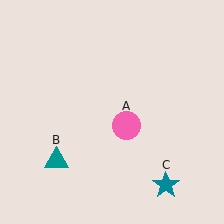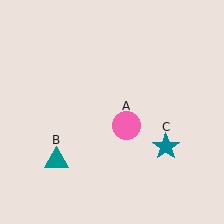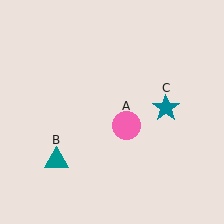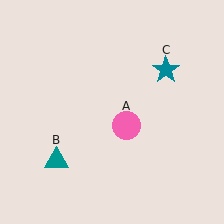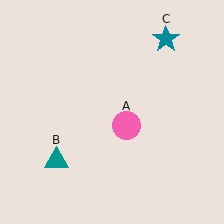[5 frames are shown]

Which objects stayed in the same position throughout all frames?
Pink circle (object A) and teal triangle (object B) remained stationary.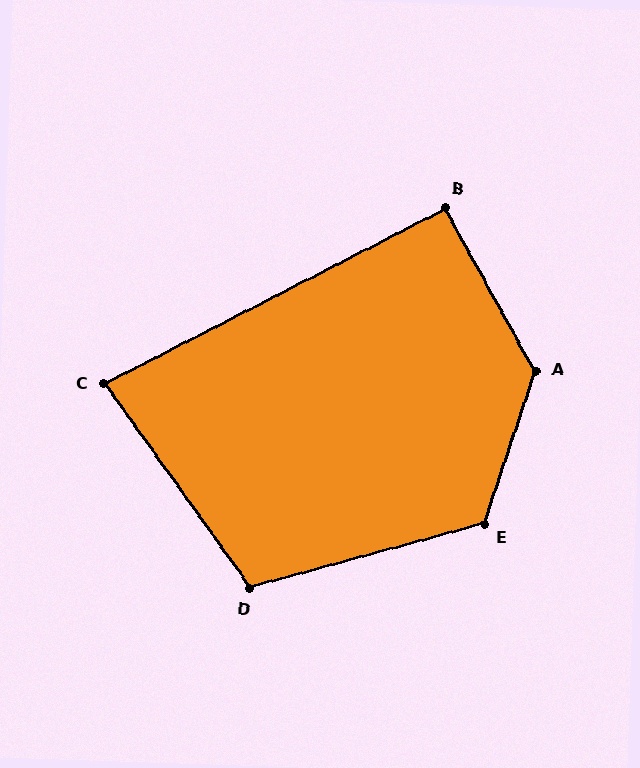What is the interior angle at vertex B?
Approximately 92 degrees (approximately right).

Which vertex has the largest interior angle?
A, at approximately 133 degrees.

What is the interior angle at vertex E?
Approximately 124 degrees (obtuse).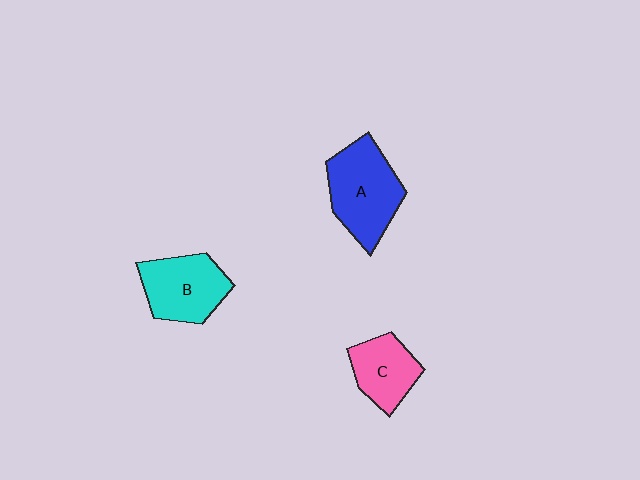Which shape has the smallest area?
Shape C (pink).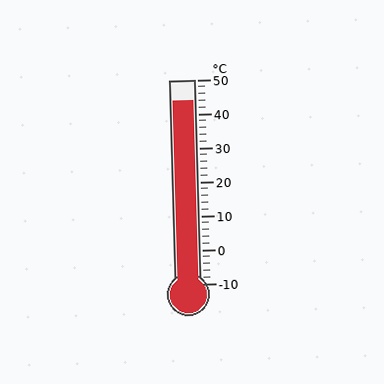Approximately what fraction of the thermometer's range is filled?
The thermometer is filled to approximately 90% of its range.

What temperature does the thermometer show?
The thermometer shows approximately 44°C.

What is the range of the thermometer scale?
The thermometer scale ranges from -10°C to 50°C.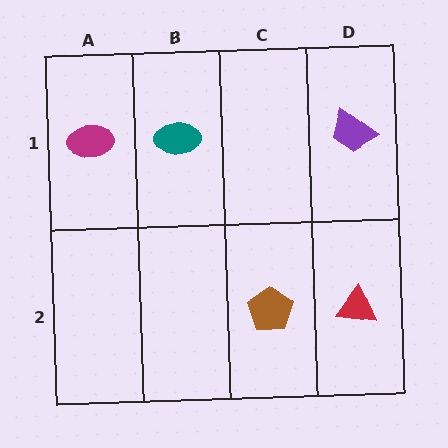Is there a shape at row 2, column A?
No, that cell is empty.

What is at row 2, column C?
A brown pentagon.